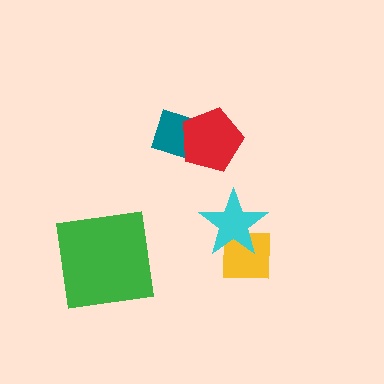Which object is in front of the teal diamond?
The red pentagon is in front of the teal diamond.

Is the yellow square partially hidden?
Yes, it is partially covered by another shape.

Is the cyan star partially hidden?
No, no other shape covers it.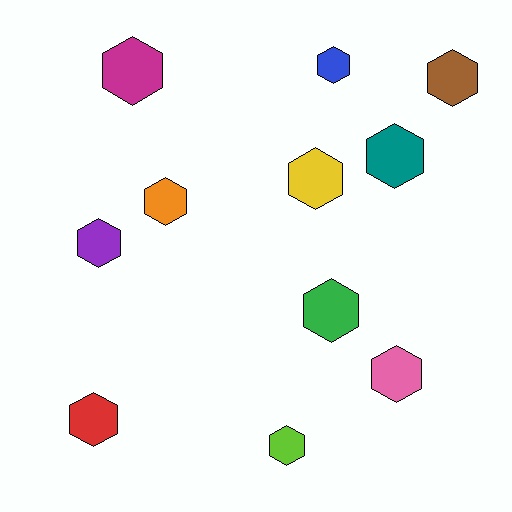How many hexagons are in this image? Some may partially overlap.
There are 11 hexagons.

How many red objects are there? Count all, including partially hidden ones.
There is 1 red object.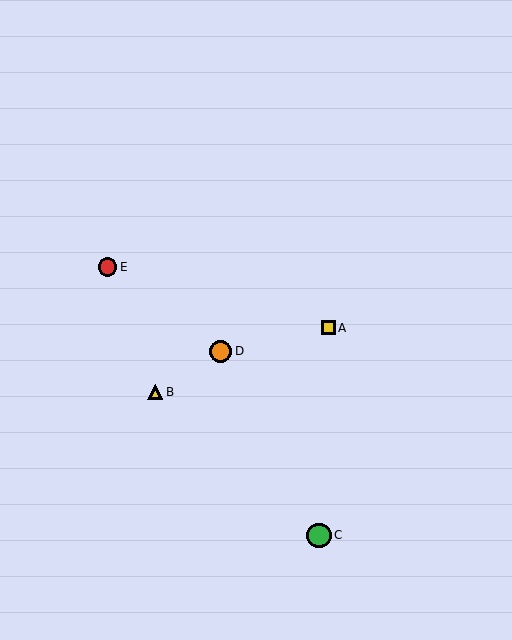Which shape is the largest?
The green circle (labeled C) is the largest.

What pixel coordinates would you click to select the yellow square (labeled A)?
Click at (328, 328) to select the yellow square A.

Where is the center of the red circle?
The center of the red circle is at (107, 267).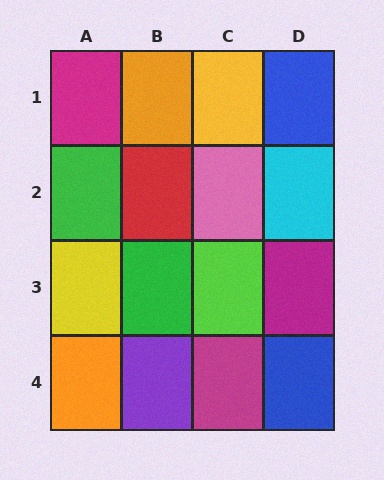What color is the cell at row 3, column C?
Lime.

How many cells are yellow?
2 cells are yellow.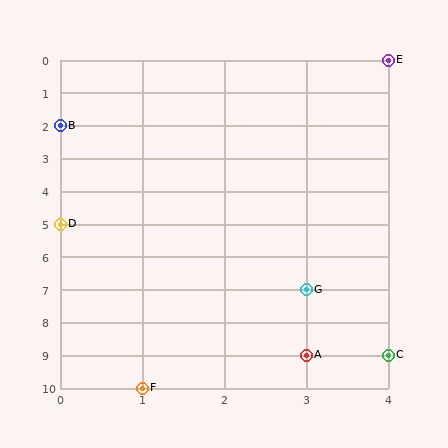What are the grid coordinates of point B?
Point B is at grid coordinates (0, 2).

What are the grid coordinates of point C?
Point C is at grid coordinates (4, 9).